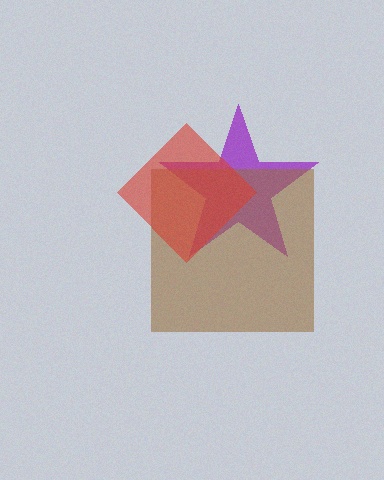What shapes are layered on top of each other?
The layered shapes are: a purple star, a brown square, a red diamond.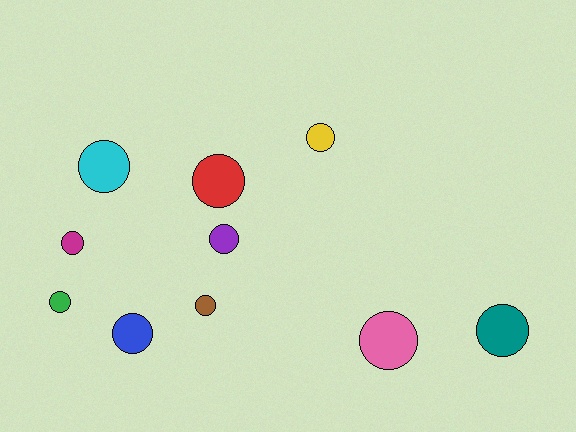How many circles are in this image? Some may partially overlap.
There are 10 circles.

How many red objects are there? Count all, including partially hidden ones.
There is 1 red object.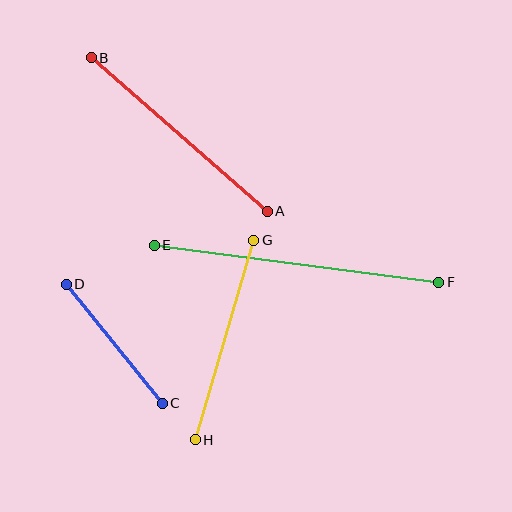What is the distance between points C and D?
The distance is approximately 153 pixels.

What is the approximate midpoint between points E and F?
The midpoint is at approximately (296, 264) pixels.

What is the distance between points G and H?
The distance is approximately 208 pixels.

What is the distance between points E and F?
The distance is approximately 287 pixels.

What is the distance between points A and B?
The distance is approximately 233 pixels.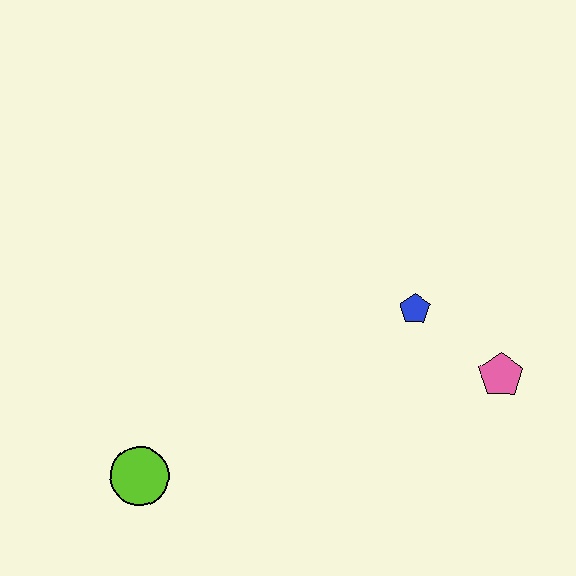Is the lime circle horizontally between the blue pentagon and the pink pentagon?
No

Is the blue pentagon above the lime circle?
Yes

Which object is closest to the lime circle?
The blue pentagon is closest to the lime circle.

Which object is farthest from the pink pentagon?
The lime circle is farthest from the pink pentagon.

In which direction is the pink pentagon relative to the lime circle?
The pink pentagon is to the right of the lime circle.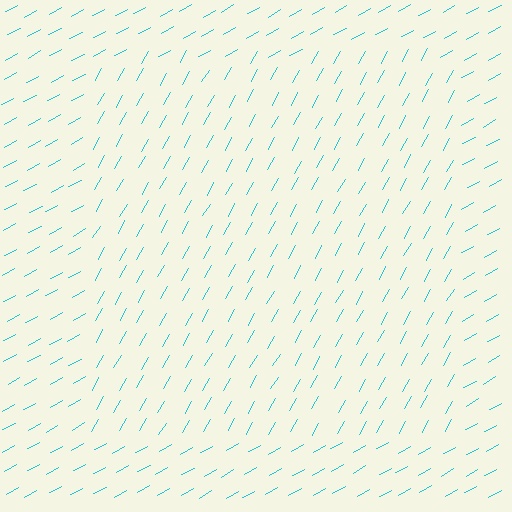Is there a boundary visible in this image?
Yes, there is a texture boundary formed by a change in line orientation.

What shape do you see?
I see a rectangle.